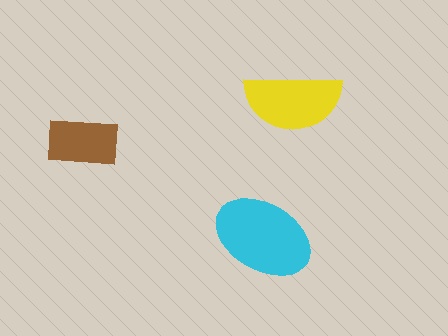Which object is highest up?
The yellow semicircle is topmost.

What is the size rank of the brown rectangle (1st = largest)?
3rd.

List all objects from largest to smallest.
The cyan ellipse, the yellow semicircle, the brown rectangle.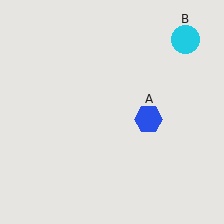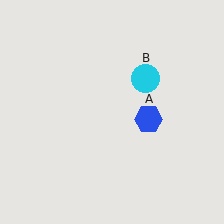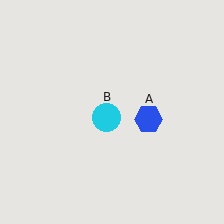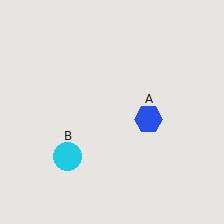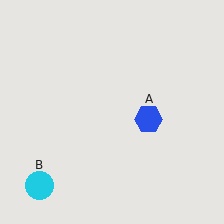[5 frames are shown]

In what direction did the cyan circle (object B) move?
The cyan circle (object B) moved down and to the left.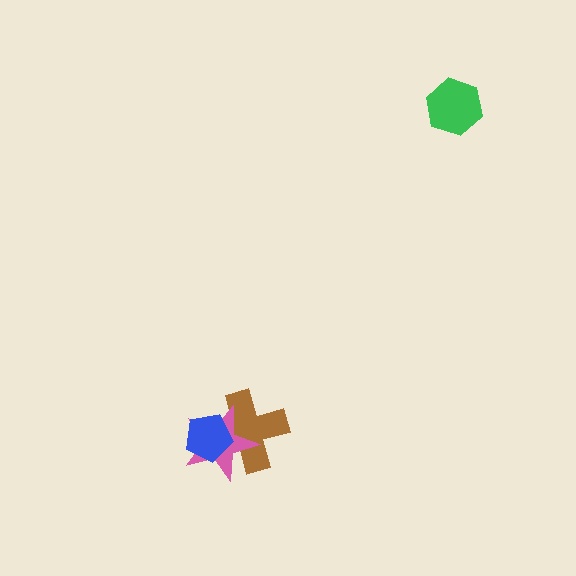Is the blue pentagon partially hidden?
No, no other shape covers it.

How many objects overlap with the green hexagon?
0 objects overlap with the green hexagon.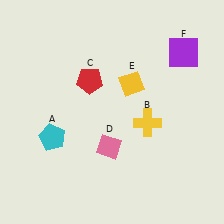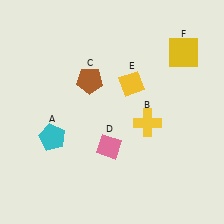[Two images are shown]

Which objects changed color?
C changed from red to brown. F changed from purple to yellow.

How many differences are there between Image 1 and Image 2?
There are 2 differences between the two images.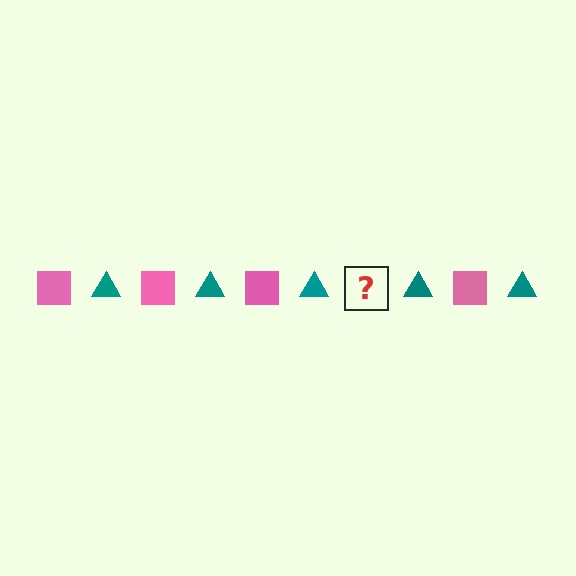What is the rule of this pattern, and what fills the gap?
The rule is that the pattern alternates between pink square and teal triangle. The gap should be filled with a pink square.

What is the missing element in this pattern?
The missing element is a pink square.